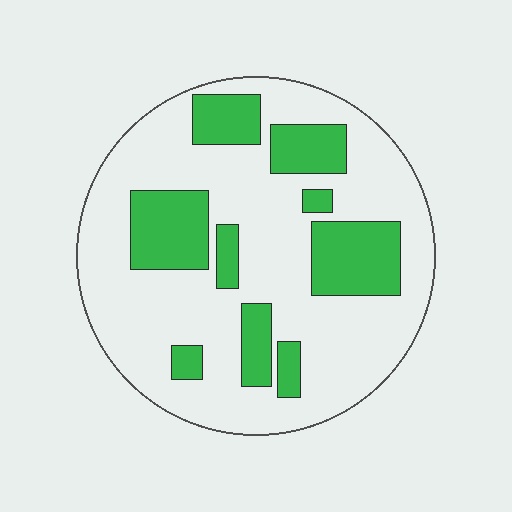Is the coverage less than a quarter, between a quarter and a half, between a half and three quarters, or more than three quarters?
Between a quarter and a half.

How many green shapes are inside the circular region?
9.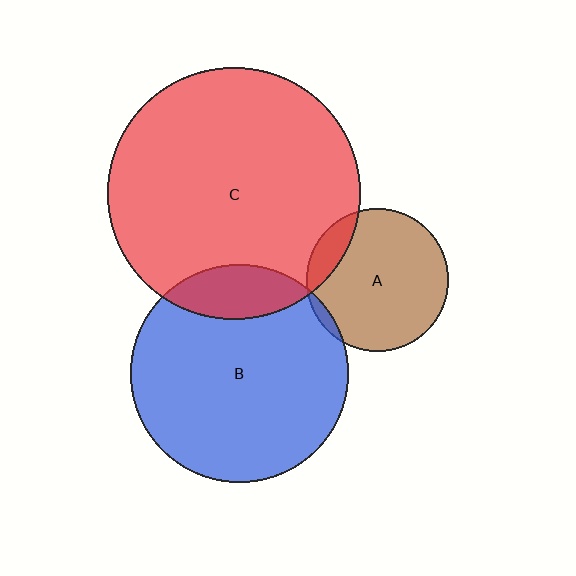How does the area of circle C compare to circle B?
Approximately 1.3 times.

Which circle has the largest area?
Circle C (red).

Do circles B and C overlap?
Yes.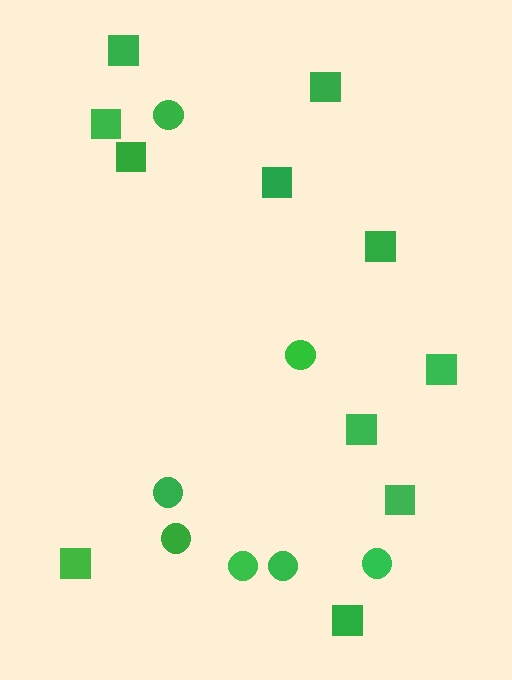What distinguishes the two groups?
There are 2 groups: one group of squares (11) and one group of circles (7).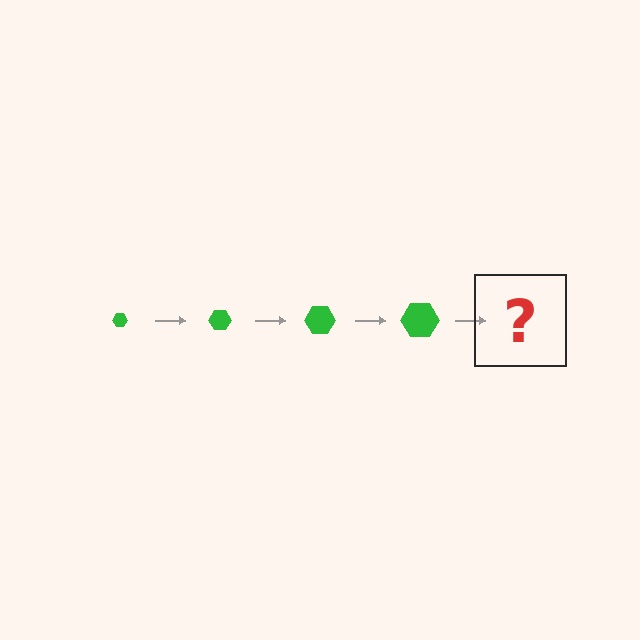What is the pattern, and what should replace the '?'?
The pattern is that the hexagon gets progressively larger each step. The '?' should be a green hexagon, larger than the previous one.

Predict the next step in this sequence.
The next step is a green hexagon, larger than the previous one.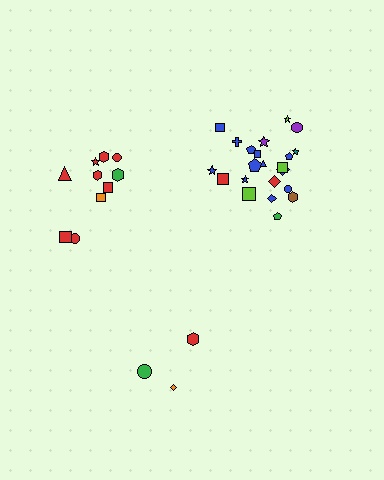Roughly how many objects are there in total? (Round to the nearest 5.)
Roughly 35 objects in total.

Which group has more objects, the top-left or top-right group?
The top-right group.